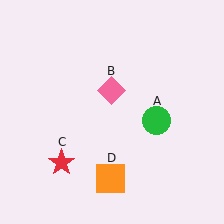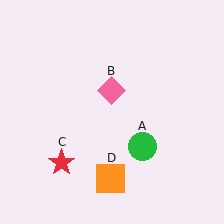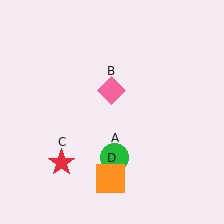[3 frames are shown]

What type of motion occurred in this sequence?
The green circle (object A) rotated clockwise around the center of the scene.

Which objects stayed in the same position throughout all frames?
Pink diamond (object B) and red star (object C) and orange square (object D) remained stationary.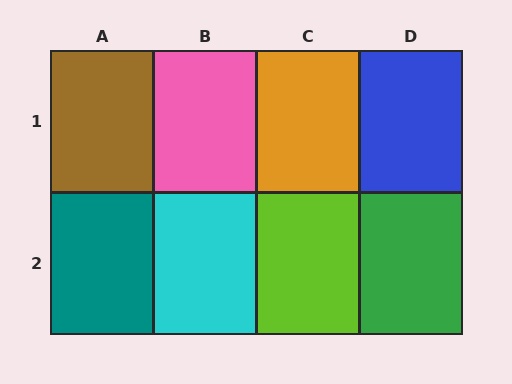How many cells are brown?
1 cell is brown.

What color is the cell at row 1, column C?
Orange.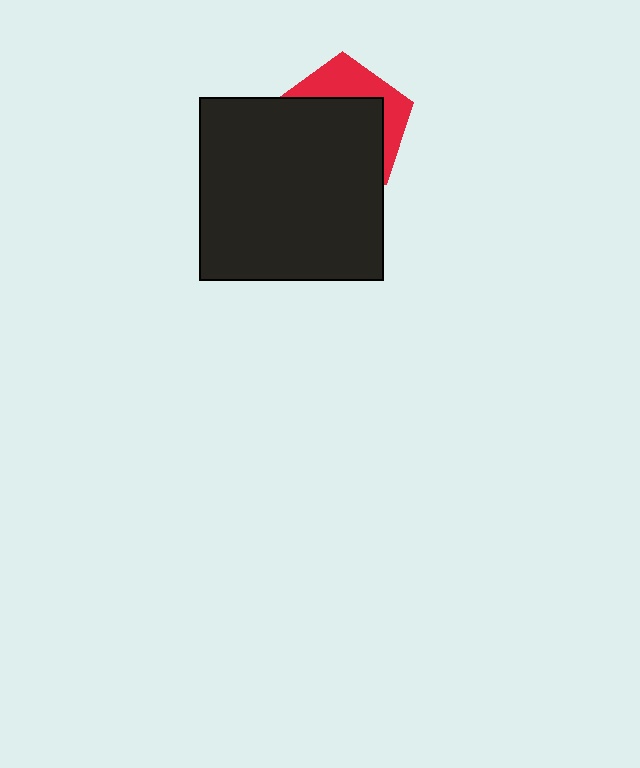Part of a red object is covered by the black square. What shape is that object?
It is a pentagon.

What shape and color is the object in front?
The object in front is a black square.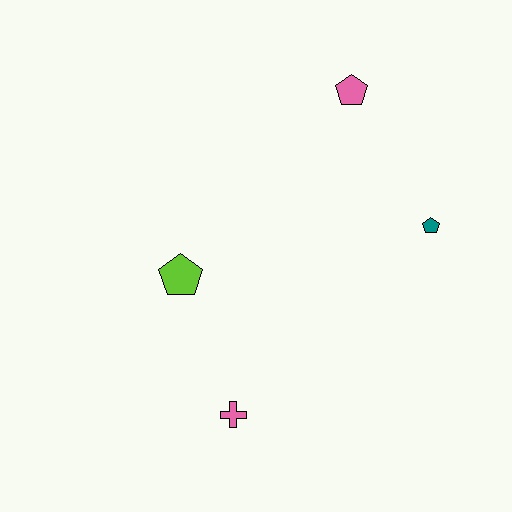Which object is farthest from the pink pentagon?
The pink cross is farthest from the pink pentagon.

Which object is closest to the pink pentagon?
The teal pentagon is closest to the pink pentagon.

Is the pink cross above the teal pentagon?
No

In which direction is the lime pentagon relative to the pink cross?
The lime pentagon is above the pink cross.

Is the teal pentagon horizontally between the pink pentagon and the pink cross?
No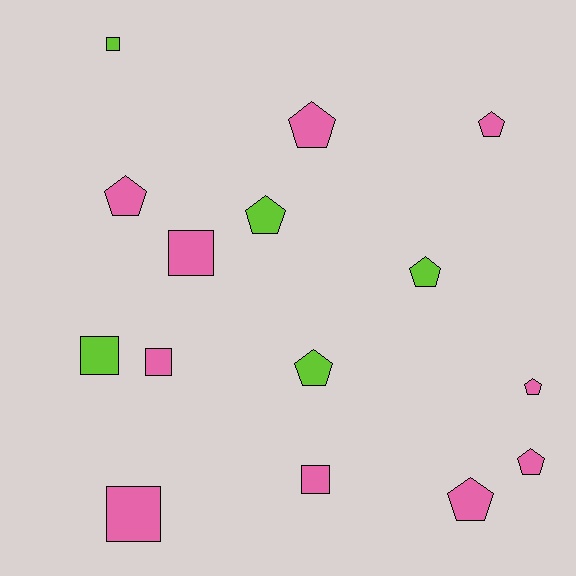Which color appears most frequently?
Pink, with 10 objects.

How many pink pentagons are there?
There are 6 pink pentagons.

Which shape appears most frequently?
Pentagon, with 9 objects.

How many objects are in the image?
There are 15 objects.